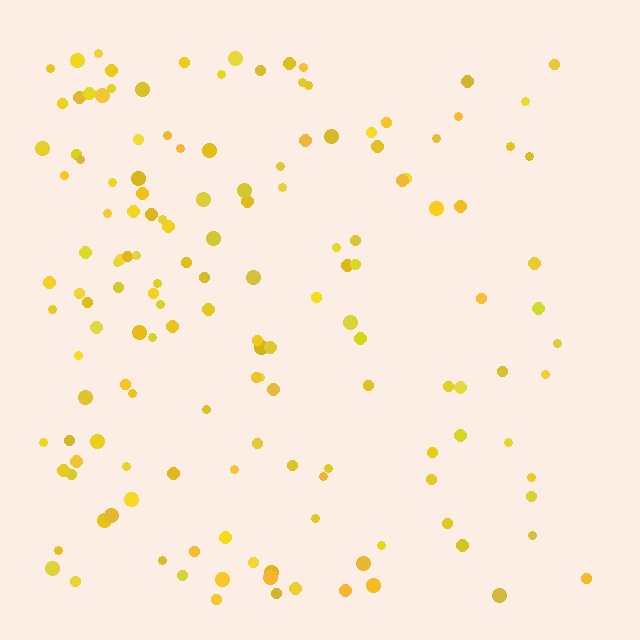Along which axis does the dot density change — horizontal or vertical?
Horizontal.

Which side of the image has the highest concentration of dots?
The left.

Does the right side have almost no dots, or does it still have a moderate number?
Still a moderate number, just noticeably fewer than the left.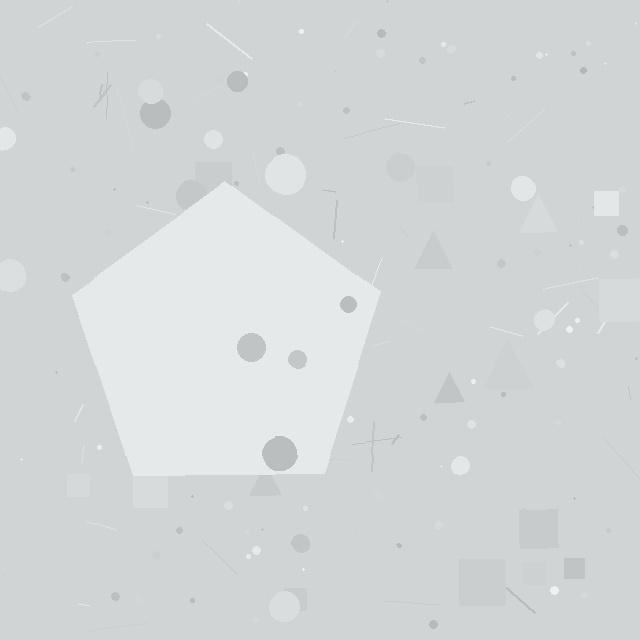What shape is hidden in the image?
A pentagon is hidden in the image.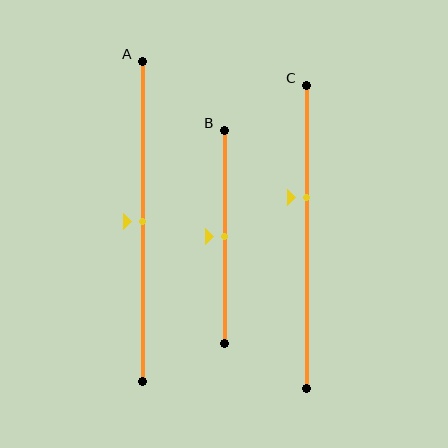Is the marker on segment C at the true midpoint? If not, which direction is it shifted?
No, the marker on segment C is shifted upward by about 13% of the segment length.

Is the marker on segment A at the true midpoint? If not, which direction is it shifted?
Yes, the marker on segment A is at the true midpoint.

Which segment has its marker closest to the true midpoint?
Segment A has its marker closest to the true midpoint.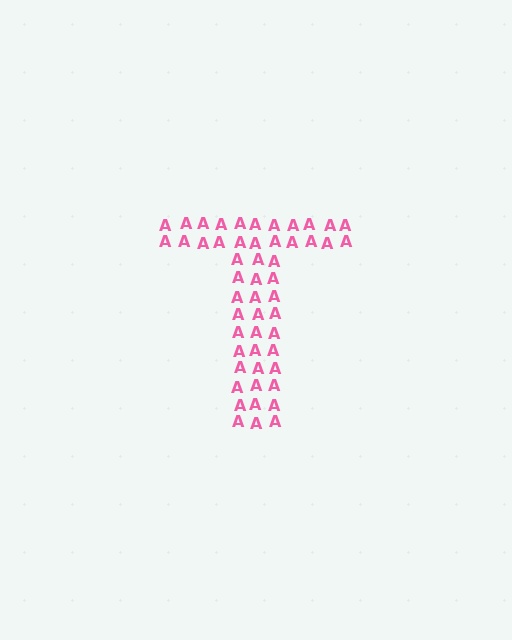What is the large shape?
The large shape is the letter T.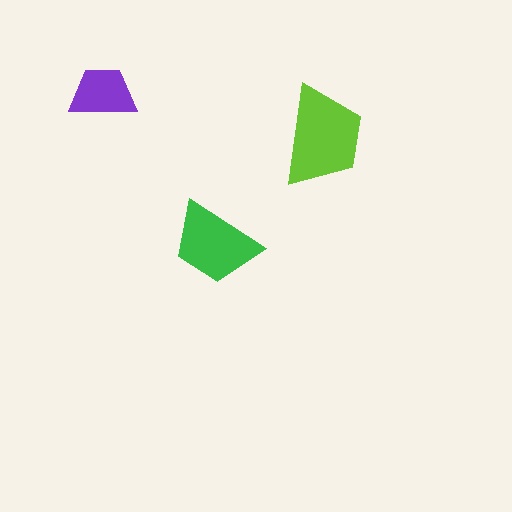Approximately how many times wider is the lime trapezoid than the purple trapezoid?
About 1.5 times wider.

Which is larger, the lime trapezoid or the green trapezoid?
The lime one.